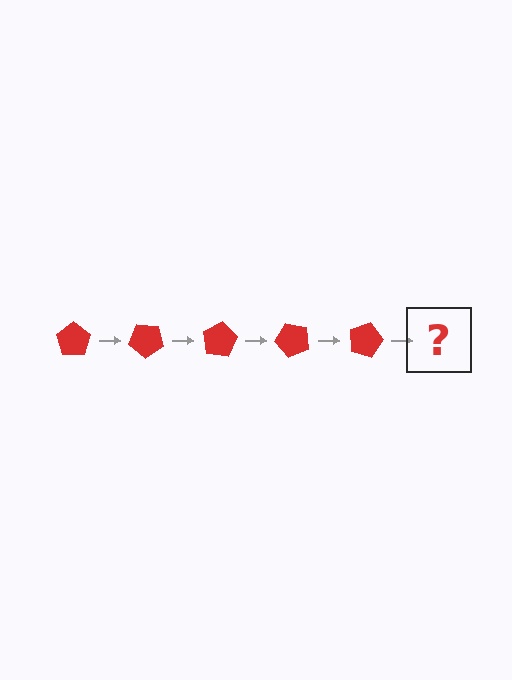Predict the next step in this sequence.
The next step is a red pentagon rotated 200 degrees.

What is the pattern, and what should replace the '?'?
The pattern is that the pentagon rotates 40 degrees each step. The '?' should be a red pentagon rotated 200 degrees.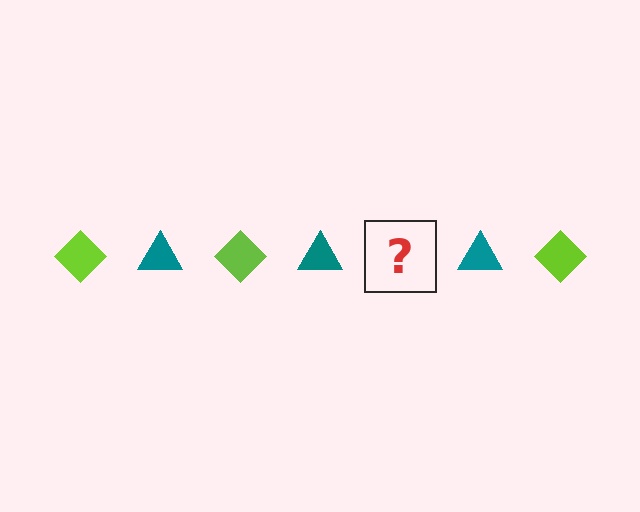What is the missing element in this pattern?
The missing element is a lime diamond.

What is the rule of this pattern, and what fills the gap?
The rule is that the pattern alternates between lime diamond and teal triangle. The gap should be filled with a lime diamond.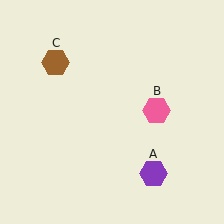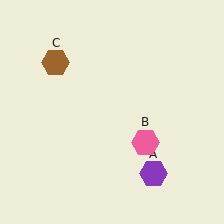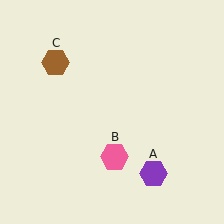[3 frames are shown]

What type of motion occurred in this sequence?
The pink hexagon (object B) rotated clockwise around the center of the scene.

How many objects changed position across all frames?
1 object changed position: pink hexagon (object B).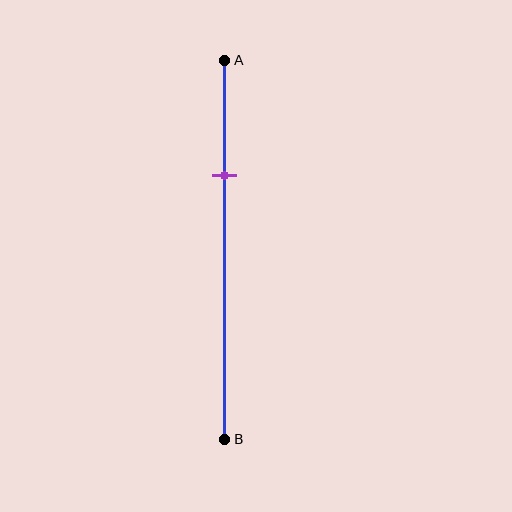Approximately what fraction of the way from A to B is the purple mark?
The purple mark is approximately 30% of the way from A to B.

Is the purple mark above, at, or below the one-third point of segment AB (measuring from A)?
The purple mark is approximately at the one-third point of segment AB.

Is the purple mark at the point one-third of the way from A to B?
Yes, the mark is approximately at the one-third point.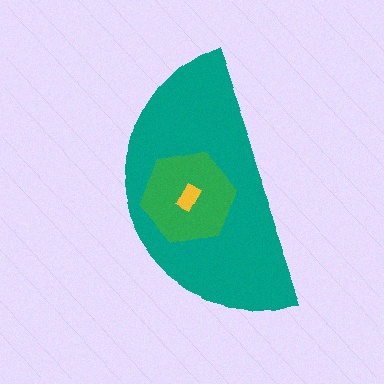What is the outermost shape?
The teal semicircle.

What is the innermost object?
The yellow rectangle.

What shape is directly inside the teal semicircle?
The green hexagon.